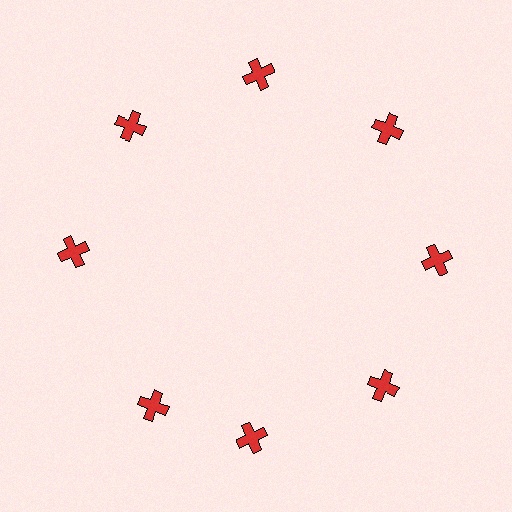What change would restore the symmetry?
The symmetry would be restored by rotating it back into even spacing with its neighbors so that all 8 crosses sit at equal angles and equal distance from the center.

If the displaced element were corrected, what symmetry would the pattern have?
It would have 8-fold rotational symmetry — the pattern would map onto itself every 45 degrees.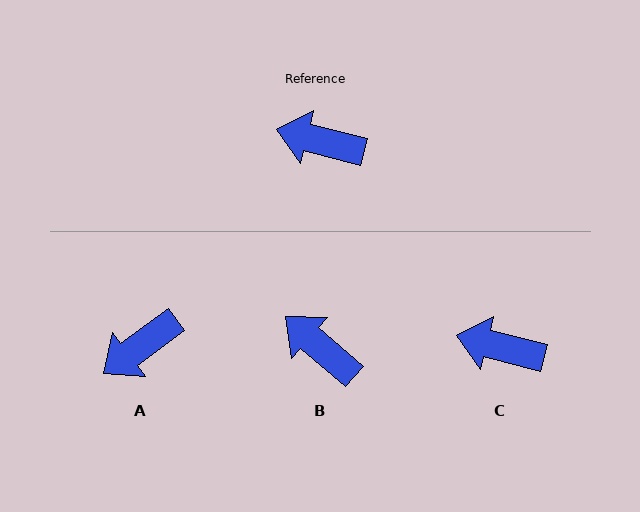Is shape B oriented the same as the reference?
No, it is off by about 27 degrees.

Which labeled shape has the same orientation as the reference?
C.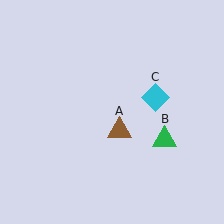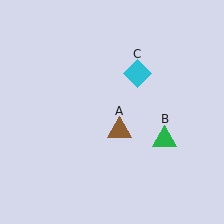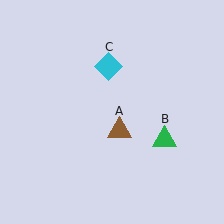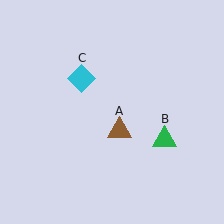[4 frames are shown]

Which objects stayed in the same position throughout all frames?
Brown triangle (object A) and green triangle (object B) remained stationary.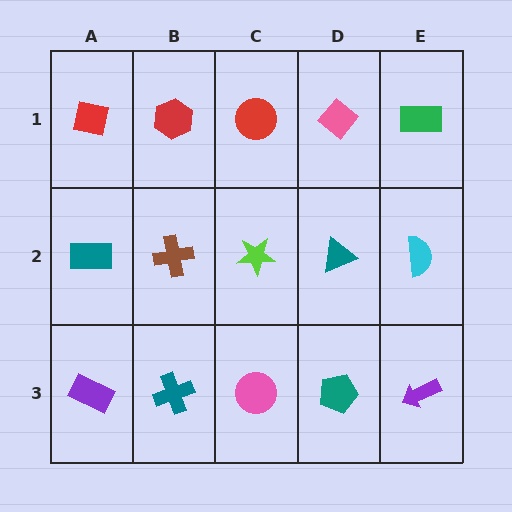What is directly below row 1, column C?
A lime star.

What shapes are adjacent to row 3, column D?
A teal triangle (row 2, column D), a pink circle (row 3, column C), a purple arrow (row 3, column E).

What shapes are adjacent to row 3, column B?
A brown cross (row 2, column B), a purple rectangle (row 3, column A), a pink circle (row 3, column C).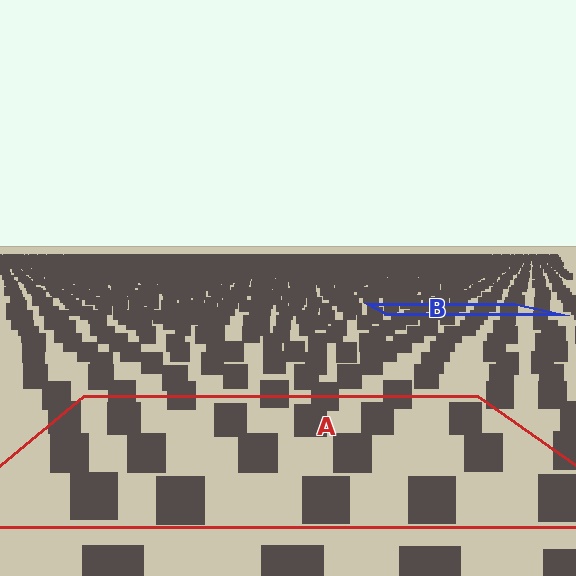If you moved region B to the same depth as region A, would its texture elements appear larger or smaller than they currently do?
They would appear larger. At a closer depth, the same texture elements are projected at a bigger on-screen size.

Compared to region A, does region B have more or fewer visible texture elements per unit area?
Region B has more texture elements per unit area — they are packed more densely because it is farther away.